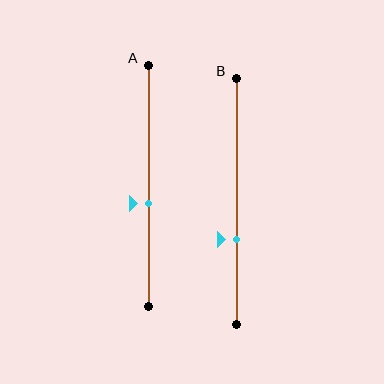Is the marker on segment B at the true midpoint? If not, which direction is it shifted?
No, the marker on segment B is shifted downward by about 16% of the segment length.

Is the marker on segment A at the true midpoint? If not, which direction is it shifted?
No, the marker on segment A is shifted downward by about 7% of the segment length.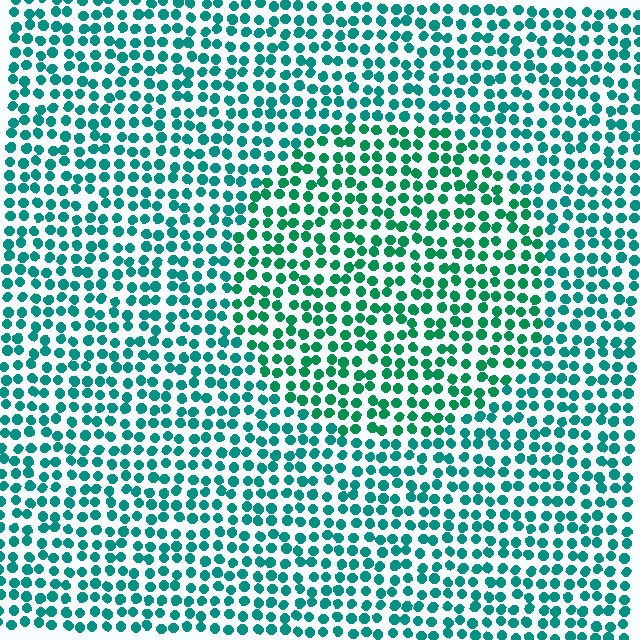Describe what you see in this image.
The image is filled with small teal elements in a uniform arrangement. A circle-shaped region is visible where the elements are tinted to a slightly different hue, forming a subtle color boundary.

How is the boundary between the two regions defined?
The boundary is defined purely by a slight shift in hue (about 22 degrees). Spacing, size, and orientation are identical on both sides.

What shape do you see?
I see a circle.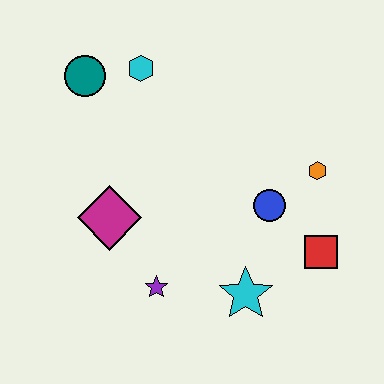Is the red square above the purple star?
Yes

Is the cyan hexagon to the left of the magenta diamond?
No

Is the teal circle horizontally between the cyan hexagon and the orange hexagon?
No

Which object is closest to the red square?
The blue circle is closest to the red square.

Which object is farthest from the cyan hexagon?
The red square is farthest from the cyan hexagon.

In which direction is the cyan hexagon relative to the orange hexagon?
The cyan hexagon is to the left of the orange hexagon.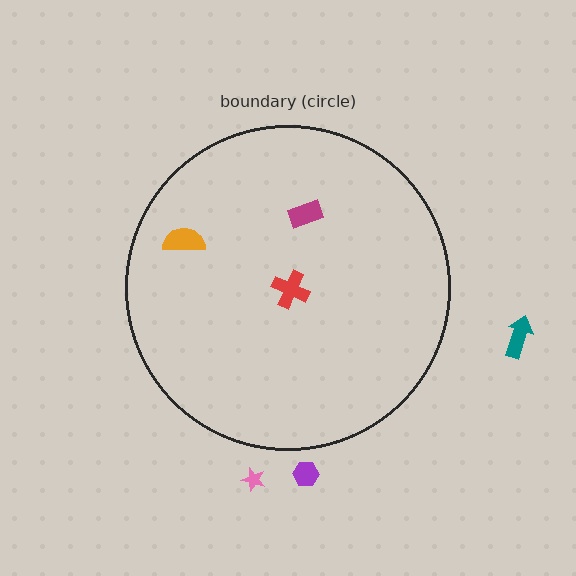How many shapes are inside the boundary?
3 inside, 3 outside.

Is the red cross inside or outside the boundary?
Inside.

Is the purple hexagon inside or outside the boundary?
Outside.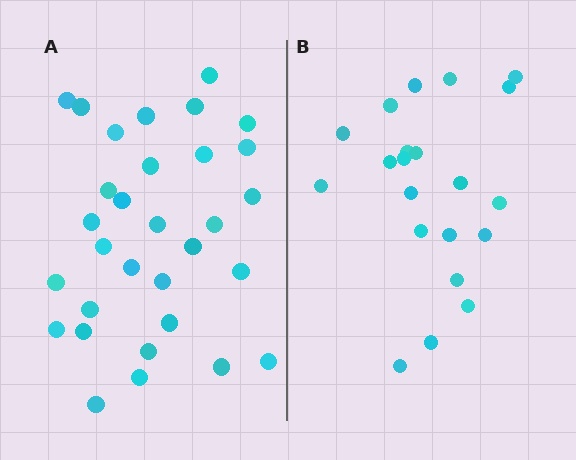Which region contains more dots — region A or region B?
Region A (the left region) has more dots.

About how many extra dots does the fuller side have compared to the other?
Region A has roughly 10 or so more dots than region B.